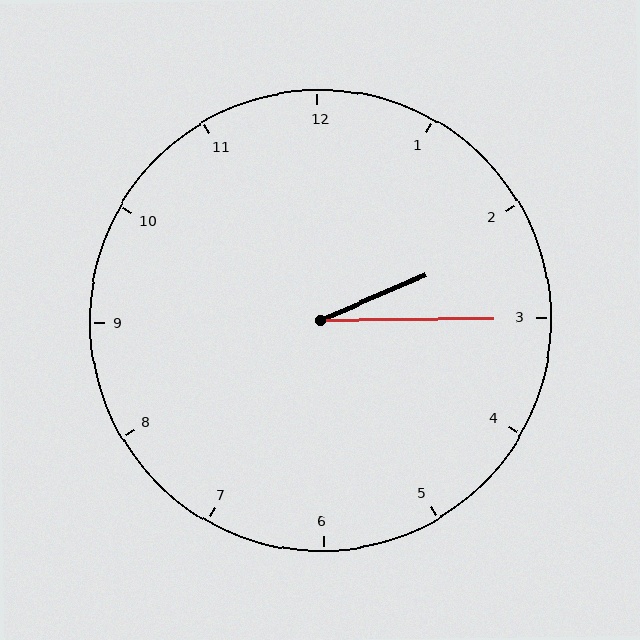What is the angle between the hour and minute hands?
Approximately 22 degrees.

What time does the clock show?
2:15.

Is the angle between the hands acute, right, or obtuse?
It is acute.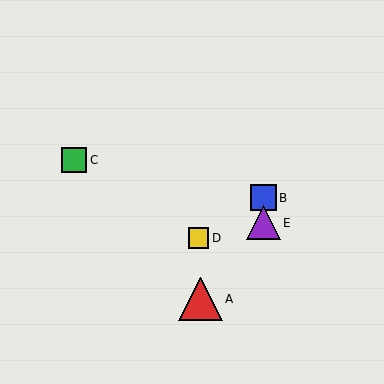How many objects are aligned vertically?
2 objects (B, E) are aligned vertically.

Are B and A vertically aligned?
No, B is at x≈263 and A is at x≈201.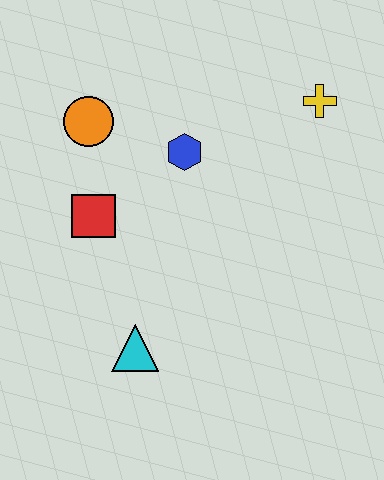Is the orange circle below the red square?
No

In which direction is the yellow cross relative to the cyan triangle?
The yellow cross is above the cyan triangle.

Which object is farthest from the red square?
The yellow cross is farthest from the red square.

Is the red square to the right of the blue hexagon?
No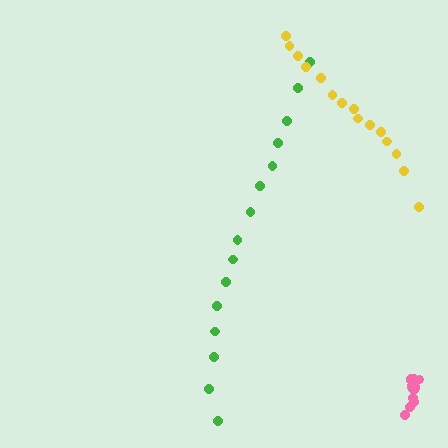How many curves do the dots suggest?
There are 3 distinct paths.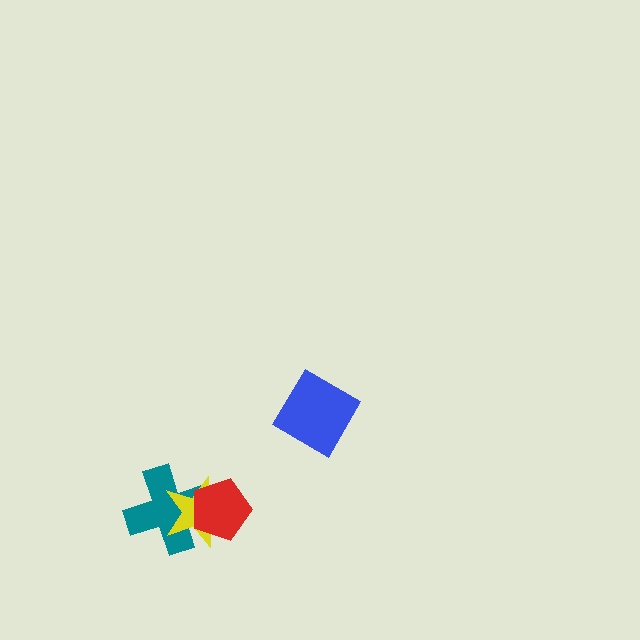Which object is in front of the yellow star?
The red pentagon is in front of the yellow star.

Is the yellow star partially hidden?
Yes, it is partially covered by another shape.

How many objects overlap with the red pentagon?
2 objects overlap with the red pentagon.